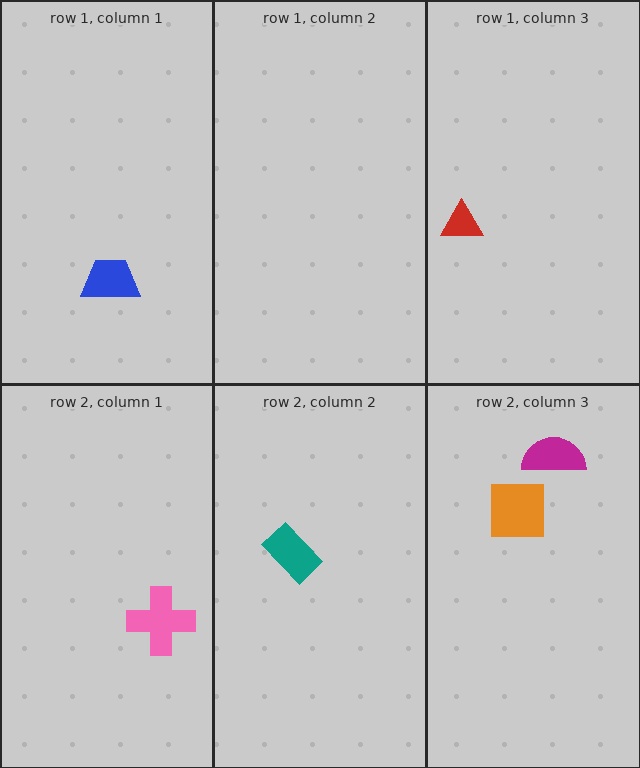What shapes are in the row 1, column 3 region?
The red triangle.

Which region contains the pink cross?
The row 2, column 1 region.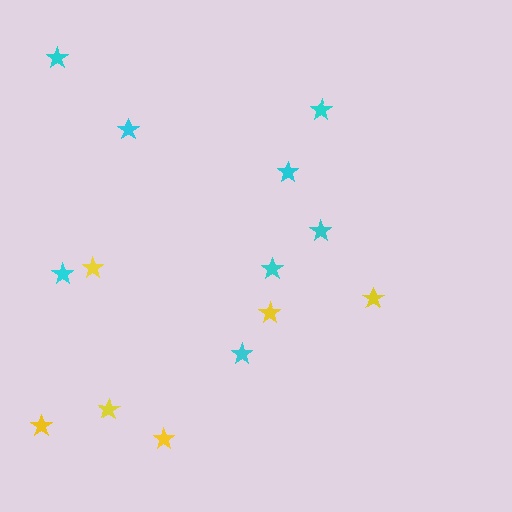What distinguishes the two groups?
There are 2 groups: one group of yellow stars (6) and one group of cyan stars (8).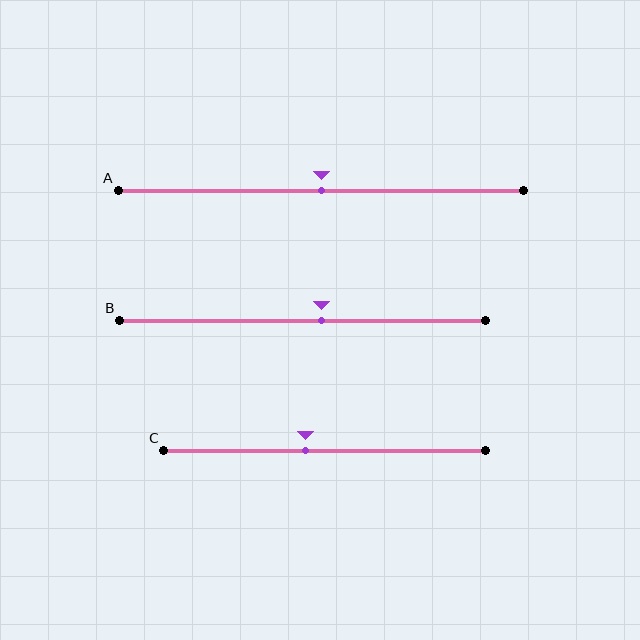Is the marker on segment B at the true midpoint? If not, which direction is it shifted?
No, the marker on segment B is shifted to the right by about 5% of the segment length.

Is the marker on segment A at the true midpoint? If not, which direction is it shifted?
Yes, the marker on segment A is at the true midpoint.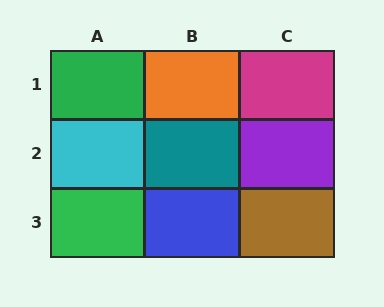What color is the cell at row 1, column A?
Green.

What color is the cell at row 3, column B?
Blue.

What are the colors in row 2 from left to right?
Cyan, teal, purple.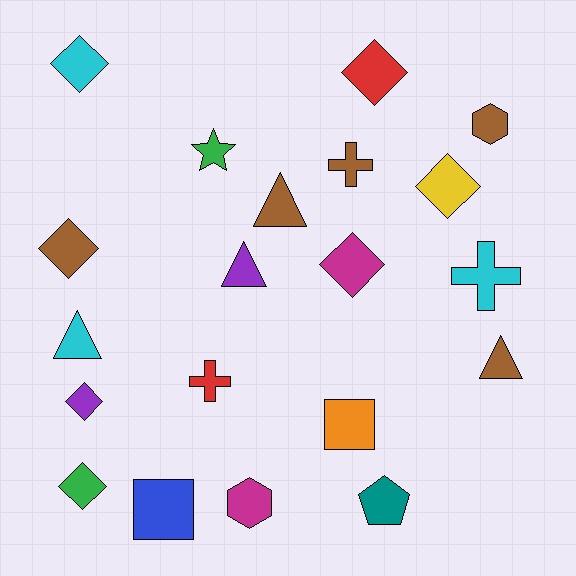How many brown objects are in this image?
There are 5 brown objects.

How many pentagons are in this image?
There is 1 pentagon.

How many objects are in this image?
There are 20 objects.